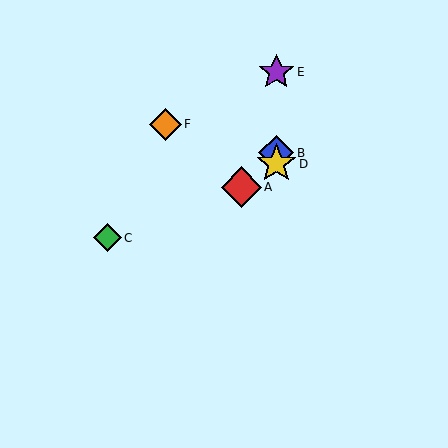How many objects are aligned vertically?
3 objects (B, D, E) are aligned vertically.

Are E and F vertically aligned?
No, E is at x≈276 and F is at x≈166.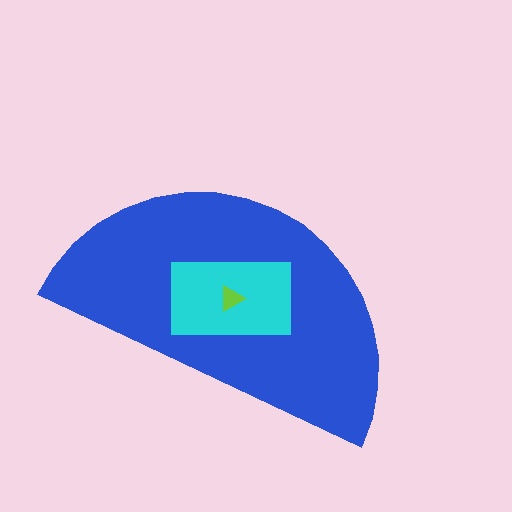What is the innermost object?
The lime triangle.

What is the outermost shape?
The blue semicircle.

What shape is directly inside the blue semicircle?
The cyan rectangle.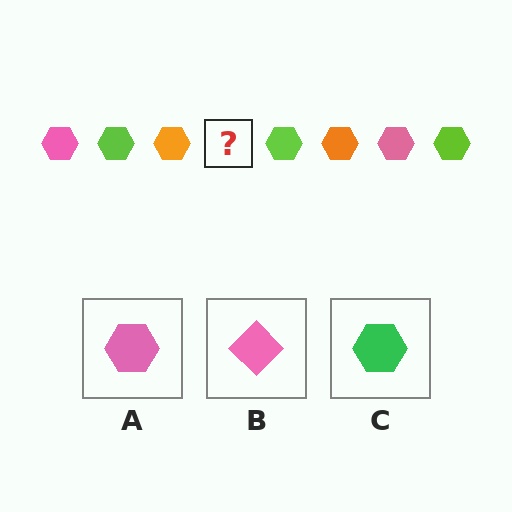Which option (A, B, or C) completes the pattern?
A.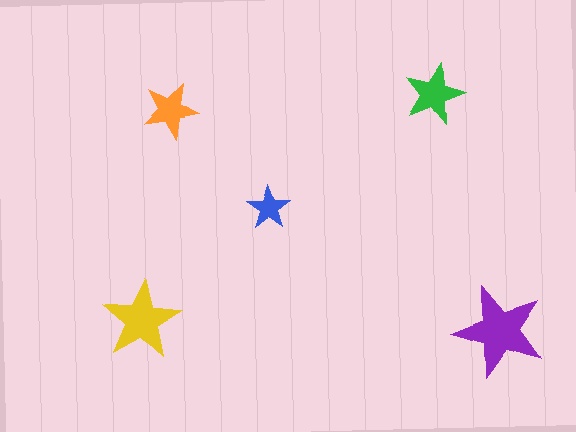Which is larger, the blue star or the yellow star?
The yellow one.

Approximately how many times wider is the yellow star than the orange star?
About 1.5 times wider.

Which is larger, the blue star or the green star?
The green one.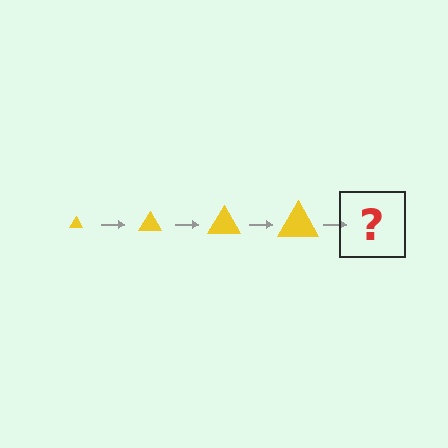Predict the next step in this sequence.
The next step is a yellow triangle, larger than the previous one.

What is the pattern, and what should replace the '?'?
The pattern is that the triangle gets progressively larger each step. The '?' should be a yellow triangle, larger than the previous one.